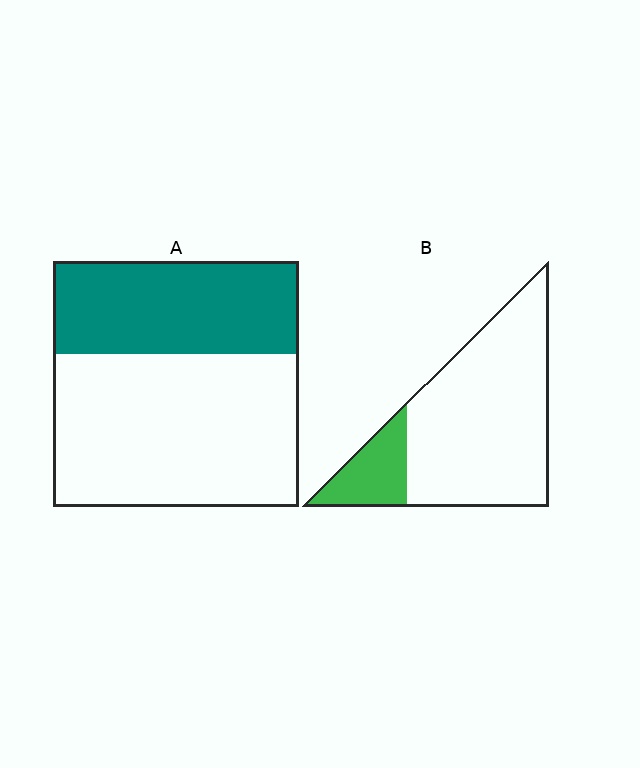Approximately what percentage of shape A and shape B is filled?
A is approximately 40% and B is approximately 20%.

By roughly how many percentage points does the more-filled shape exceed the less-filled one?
By roughly 20 percentage points (A over B).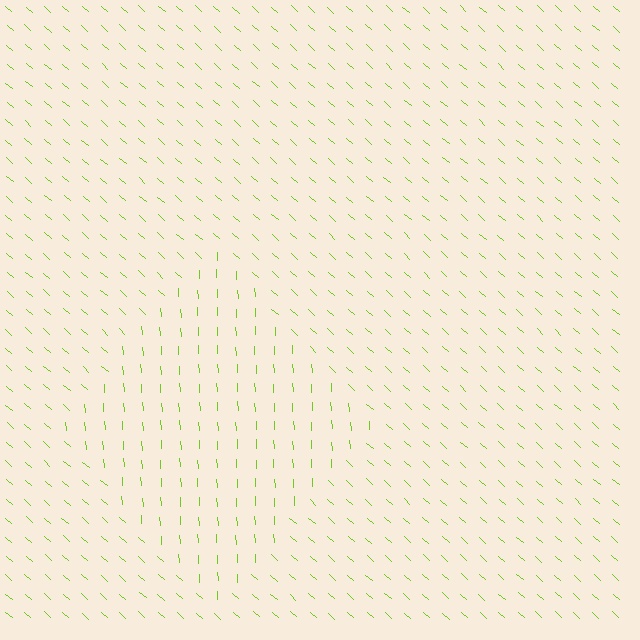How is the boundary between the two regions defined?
The boundary is defined purely by a change in line orientation (approximately 45 degrees difference). All lines are the same color and thickness.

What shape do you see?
I see a diamond.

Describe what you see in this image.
The image is filled with small lime line segments. A diamond region in the image has lines oriented differently from the surrounding lines, creating a visible texture boundary.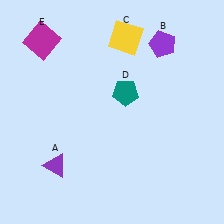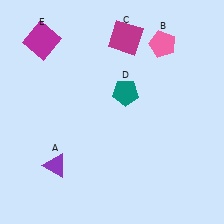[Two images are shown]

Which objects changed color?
B changed from purple to pink. C changed from yellow to magenta.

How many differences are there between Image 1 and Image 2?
There are 2 differences between the two images.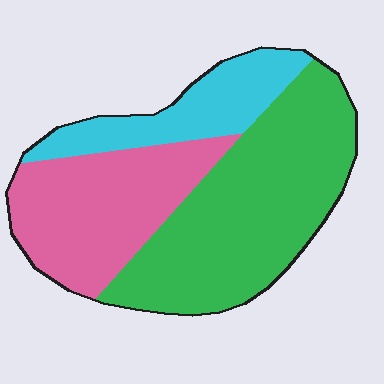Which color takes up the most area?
Green, at roughly 50%.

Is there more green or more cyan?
Green.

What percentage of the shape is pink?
Pink takes up between a quarter and a half of the shape.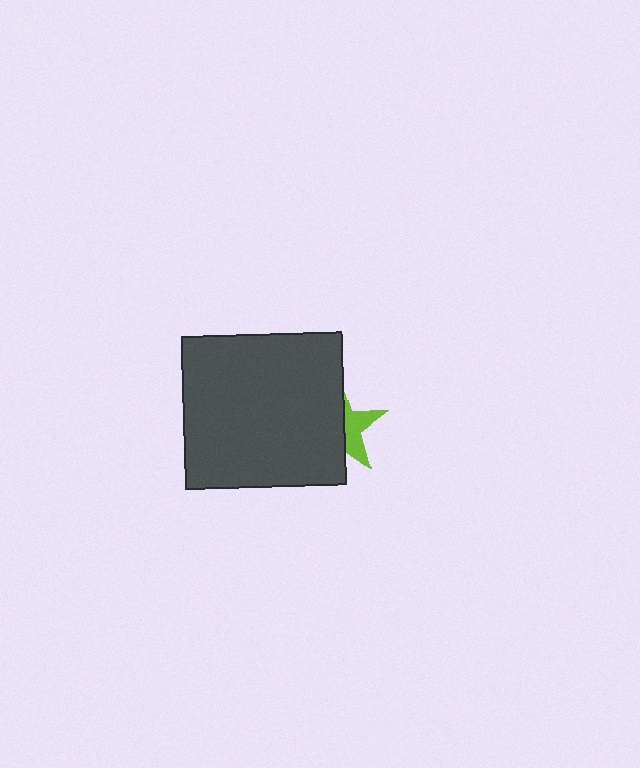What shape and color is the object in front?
The object in front is a dark gray rectangle.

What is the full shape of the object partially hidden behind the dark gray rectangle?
The partially hidden object is a lime star.